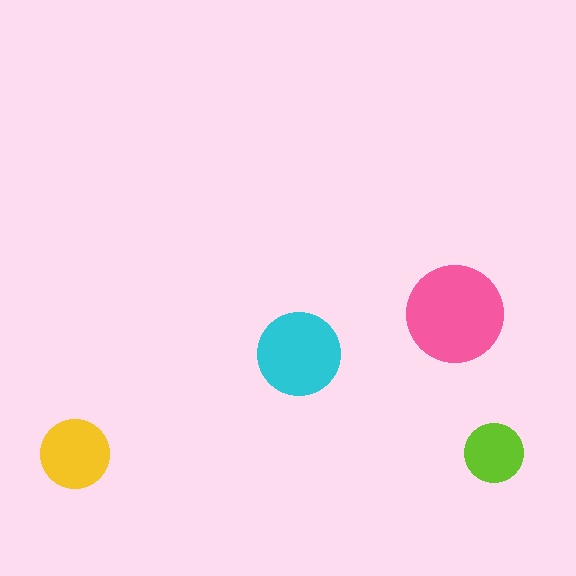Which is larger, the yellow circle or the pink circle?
The pink one.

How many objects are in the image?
There are 4 objects in the image.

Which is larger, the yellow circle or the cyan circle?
The cyan one.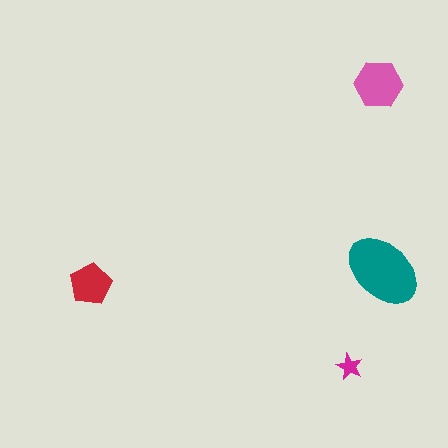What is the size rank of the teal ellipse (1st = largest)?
1st.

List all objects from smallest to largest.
The magenta star, the red pentagon, the pink hexagon, the teal ellipse.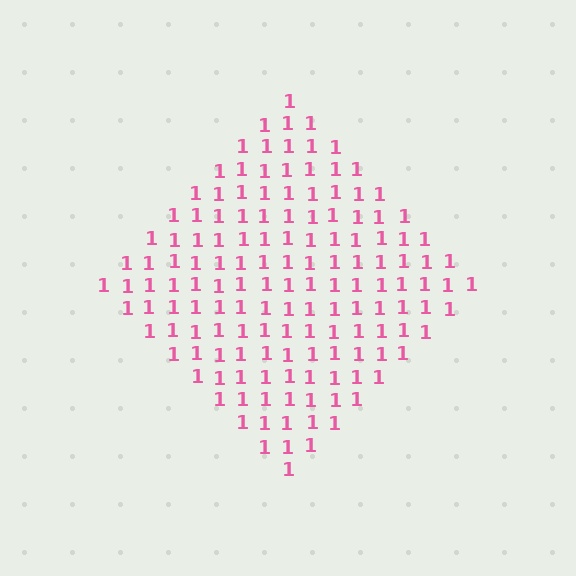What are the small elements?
The small elements are digit 1's.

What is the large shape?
The large shape is a diamond.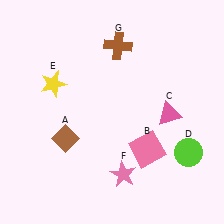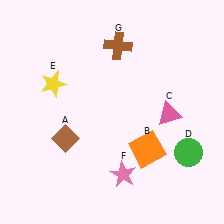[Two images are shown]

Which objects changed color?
B changed from pink to orange. D changed from lime to green.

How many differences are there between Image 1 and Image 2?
There are 2 differences between the two images.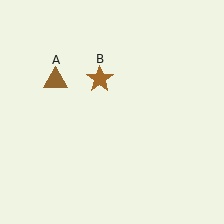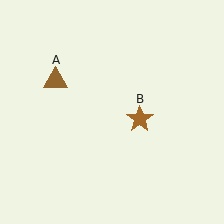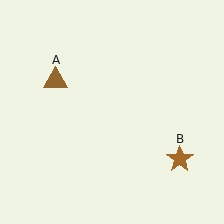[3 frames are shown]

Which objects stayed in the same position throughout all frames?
Brown triangle (object A) remained stationary.